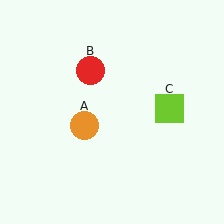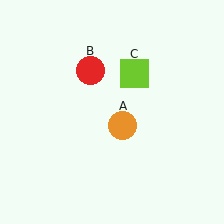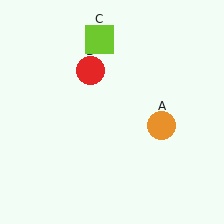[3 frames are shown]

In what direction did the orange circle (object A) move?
The orange circle (object A) moved right.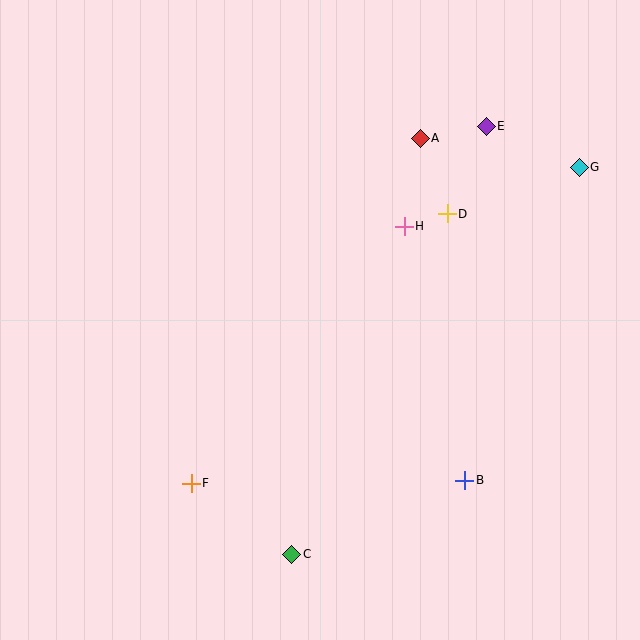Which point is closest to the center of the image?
Point H at (404, 226) is closest to the center.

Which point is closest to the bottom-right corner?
Point B is closest to the bottom-right corner.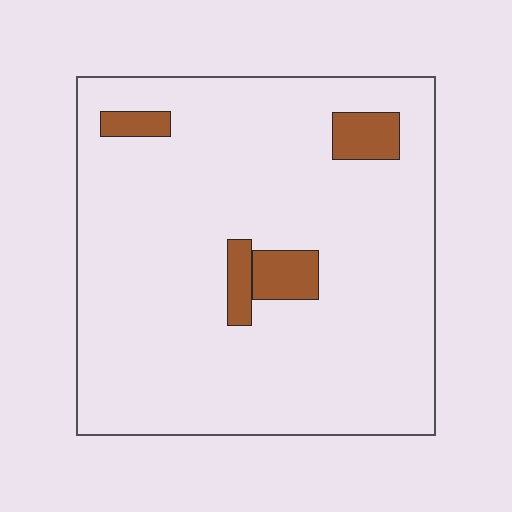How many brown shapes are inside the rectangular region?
4.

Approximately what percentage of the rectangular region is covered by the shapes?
Approximately 10%.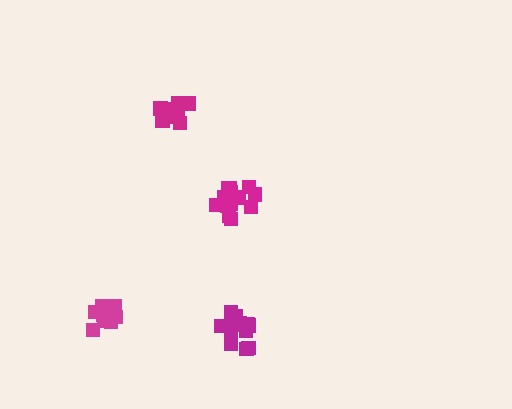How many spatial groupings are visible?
There are 4 spatial groupings.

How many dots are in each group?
Group 1: 14 dots, Group 2: 13 dots, Group 3: 15 dots, Group 4: 12 dots (54 total).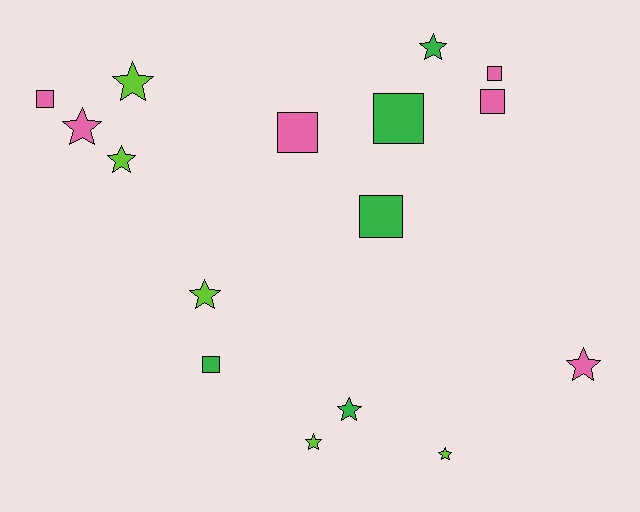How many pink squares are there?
There are 4 pink squares.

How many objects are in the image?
There are 16 objects.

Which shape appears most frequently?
Star, with 9 objects.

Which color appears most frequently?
Pink, with 6 objects.